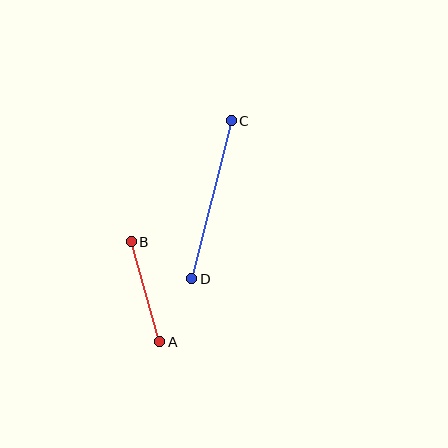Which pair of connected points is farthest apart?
Points C and D are farthest apart.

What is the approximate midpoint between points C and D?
The midpoint is at approximately (211, 200) pixels.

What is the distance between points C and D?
The distance is approximately 163 pixels.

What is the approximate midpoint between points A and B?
The midpoint is at approximately (146, 292) pixels.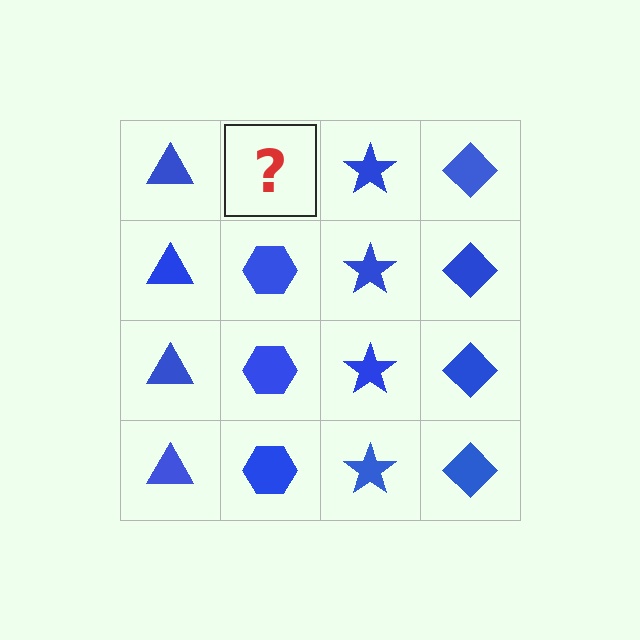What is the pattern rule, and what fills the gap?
The rule is that each column has a consistent shape. The gap should be filled with a blue hexagon.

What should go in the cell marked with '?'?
The missing cell should contain a blue hexagon.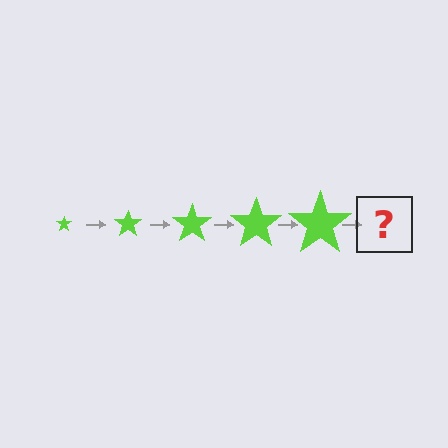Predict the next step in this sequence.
The next step is a lime star, larger than the previous one.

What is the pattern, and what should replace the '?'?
The pattern is that the star gets progressively larger each step. The '?' should be a lime star, larger than the previous one.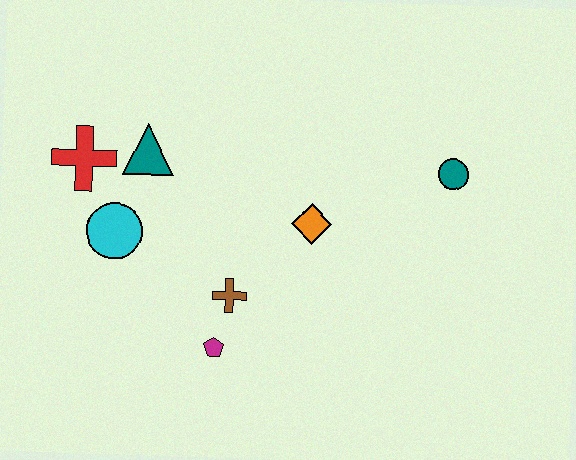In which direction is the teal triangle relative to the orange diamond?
The teal triangle is to the left of the orange diamond.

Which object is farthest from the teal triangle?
The teal circle is farthest from the teal triangle.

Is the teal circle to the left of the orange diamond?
No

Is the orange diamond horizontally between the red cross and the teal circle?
Yes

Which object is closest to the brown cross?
The magenta pentagon is closest to the brown cross.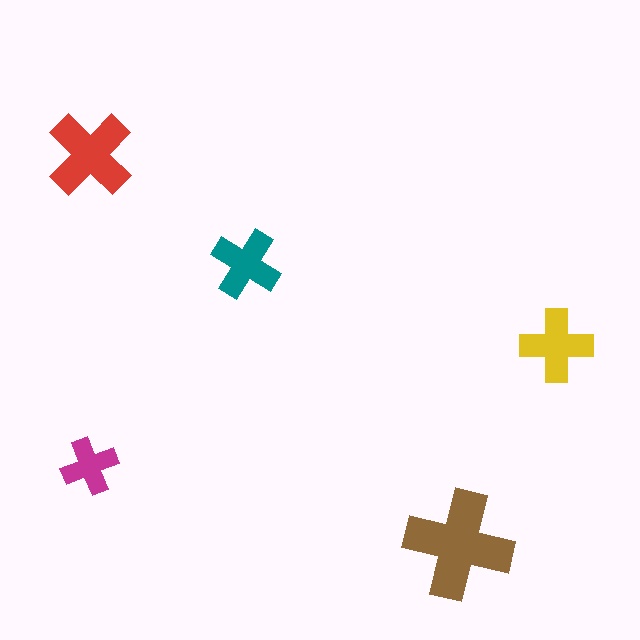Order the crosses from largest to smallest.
the brown one, the red one, the yellow one, the teal one, the magenta one.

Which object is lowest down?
The brown cross is bottommost.